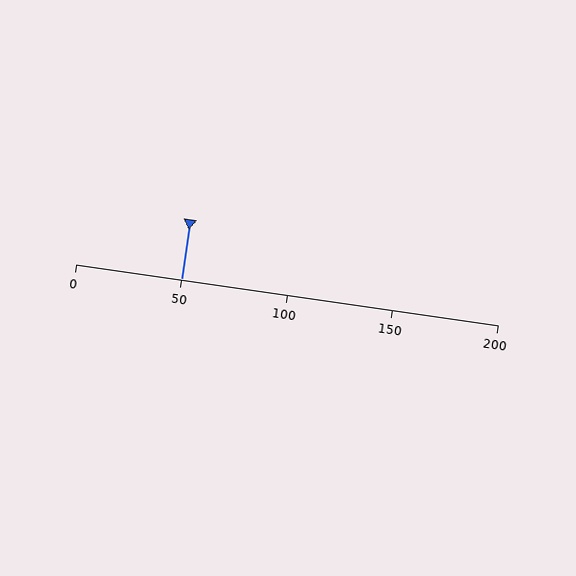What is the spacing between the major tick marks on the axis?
The major ticks are spaced 50 apart.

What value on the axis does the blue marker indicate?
The marker indicates approximately 50.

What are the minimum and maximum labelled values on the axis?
The axis runs from 0 to 200.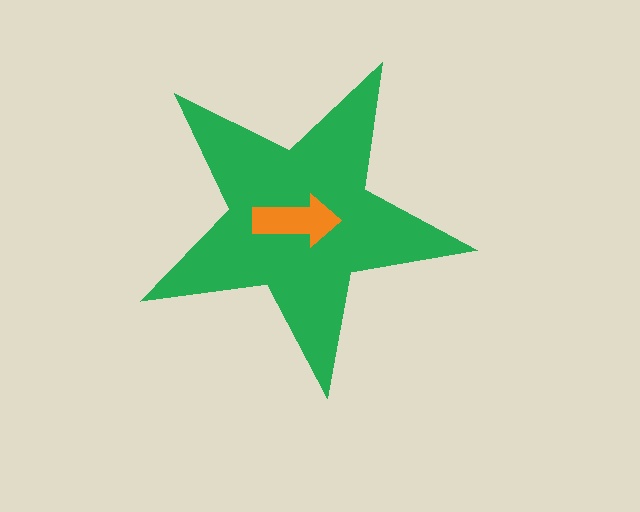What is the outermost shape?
The green star.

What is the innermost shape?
The orange arrow.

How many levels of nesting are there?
2.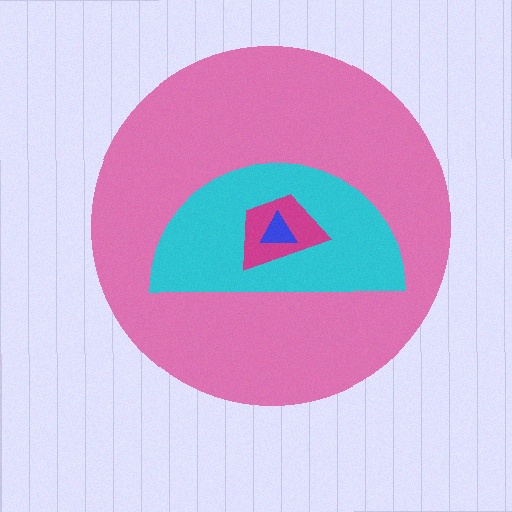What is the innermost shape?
The blue triangle.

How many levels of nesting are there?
4.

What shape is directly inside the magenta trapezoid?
The blue triangle.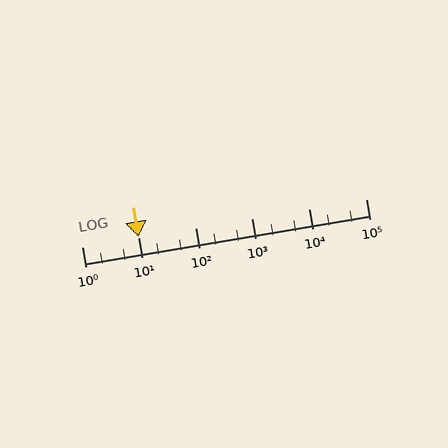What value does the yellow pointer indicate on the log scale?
The pointer indicates approximately 10.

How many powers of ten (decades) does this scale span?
The scale spans 5 decades, from 1 to 100000.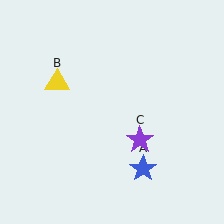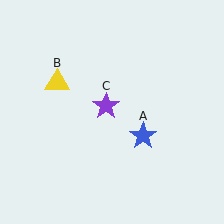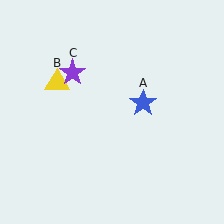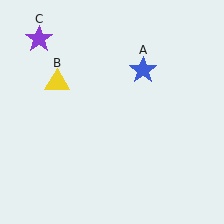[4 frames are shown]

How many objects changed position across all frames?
2 objects changed position: blue star (object A), purple star (object C).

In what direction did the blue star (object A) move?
The blue star (object A) moved up.